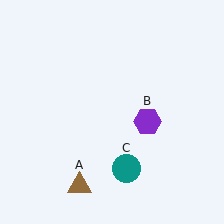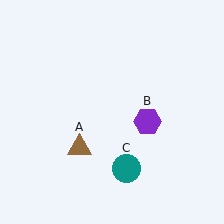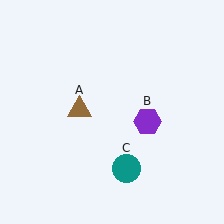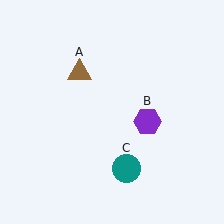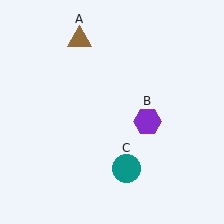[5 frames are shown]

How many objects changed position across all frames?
1 object changed position: brown triangle (object A).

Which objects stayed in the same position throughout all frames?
Purple hexagon (object B) and teal circle (object C) remained stationary.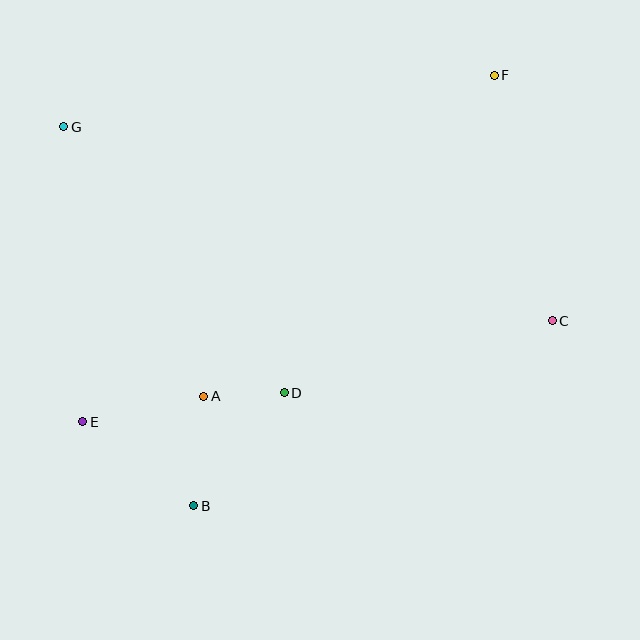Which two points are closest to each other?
Points A and D are closest to each other.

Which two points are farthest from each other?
Points E and F are farthest from each other.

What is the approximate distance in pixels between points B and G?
The distance between B and G is approximately 401 pixels.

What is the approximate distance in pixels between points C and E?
The distance between C and E is approximately 480 pixels.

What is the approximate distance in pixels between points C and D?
The distance between C and D is approximately 277 pixels.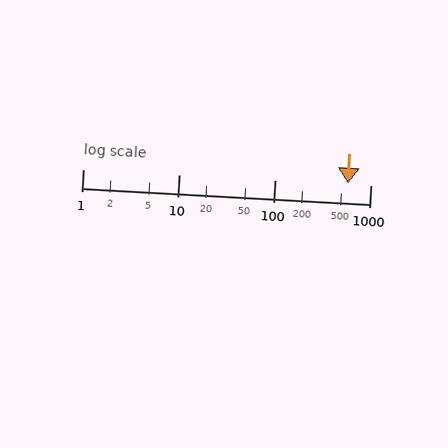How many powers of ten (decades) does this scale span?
The scale spans 3 decades, from 1 to 1000.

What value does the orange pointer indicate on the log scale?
The pointer indicates approximately 580.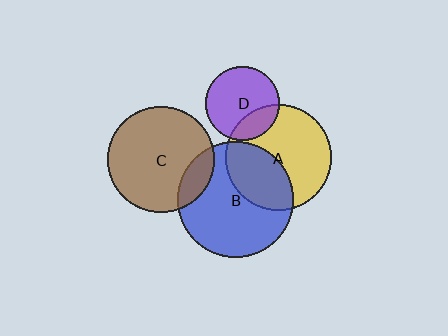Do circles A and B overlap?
Yes.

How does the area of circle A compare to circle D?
Approximately 2.1 times.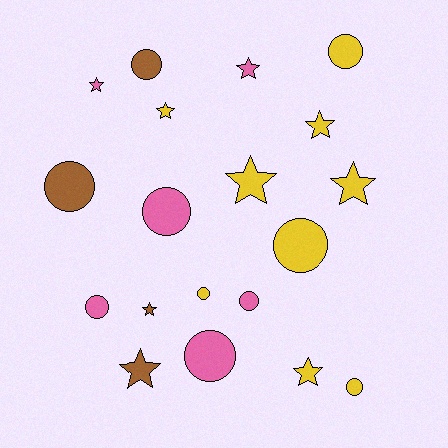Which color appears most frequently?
Yellow, with 9 objects.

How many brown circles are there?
There are 2 brown circles.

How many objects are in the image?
There are 19 objects.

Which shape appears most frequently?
Circle, with 10 objects.